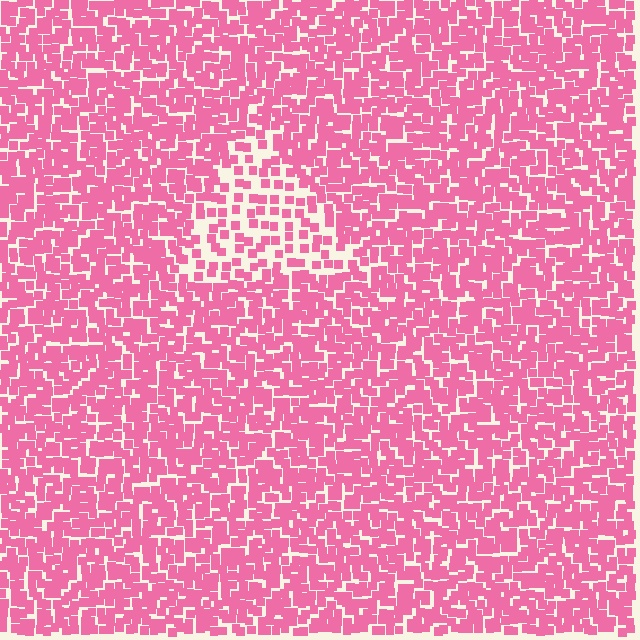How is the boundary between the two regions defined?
The boundary is defined by a change in element density (approximately 2.1x ratio). All elements are the same color, size, and shape.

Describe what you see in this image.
The image contains small pink elements arranged at two different densities. A triangle-shaped region is visible where the elements are less densely packed than the surrounding area.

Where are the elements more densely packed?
The elements are more densely packed outside the triangle boundary.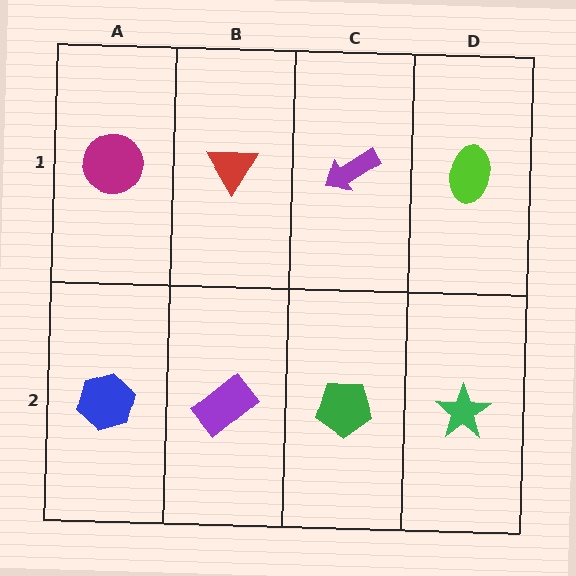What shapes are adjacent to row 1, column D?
A green star (row 2, column D), a purple arrow (row 1, column C).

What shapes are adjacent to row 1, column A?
A blue hexagon (row 2, column A), a red triangle (row 1, column B).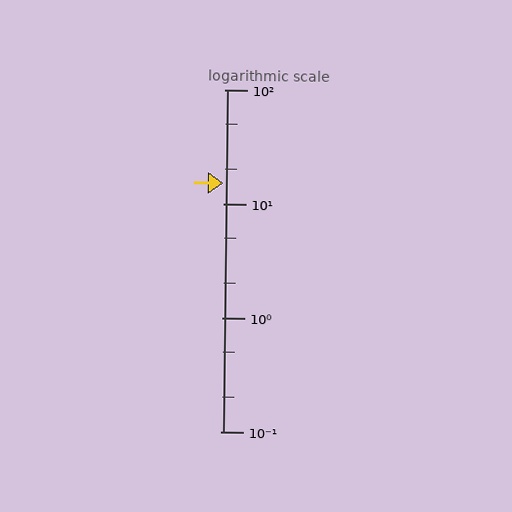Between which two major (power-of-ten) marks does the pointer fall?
The pointer is between 10 and 100.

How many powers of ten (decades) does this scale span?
The scale spans 3 decades, from 0.1 to 100.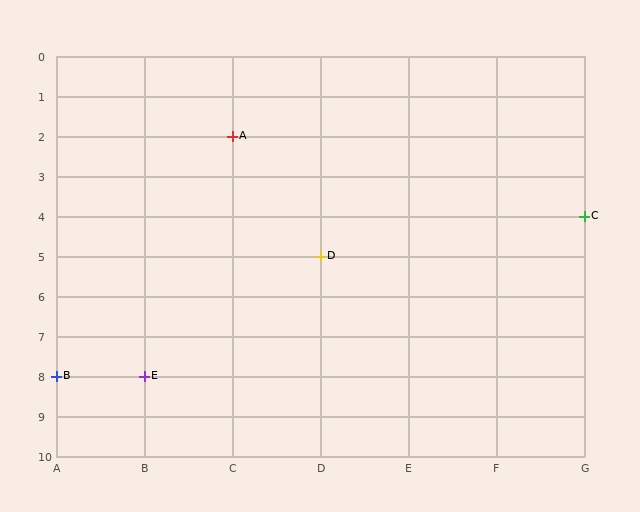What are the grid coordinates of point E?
Point E is at grid coordinates (B, 8).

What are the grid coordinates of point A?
Point A is at grid coordinates (C, 2).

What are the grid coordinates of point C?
Point C is at grid coordinates (G, 4).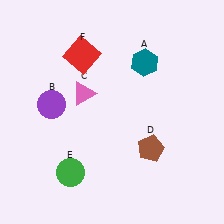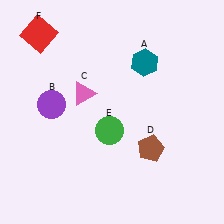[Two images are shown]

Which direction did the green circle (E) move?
The green circle (E) moved up.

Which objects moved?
The objects that moved are: the green circle (E), the red square (F).